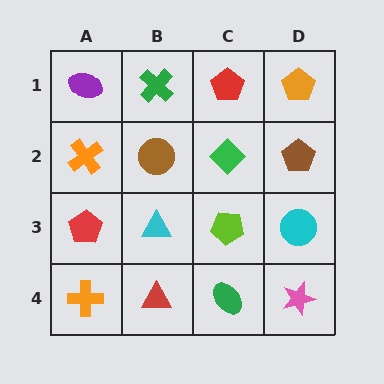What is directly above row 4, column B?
A cyan triangle.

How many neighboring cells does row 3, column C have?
4.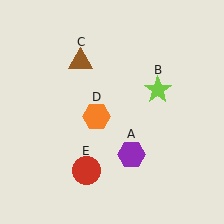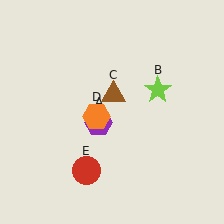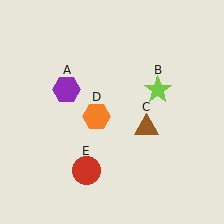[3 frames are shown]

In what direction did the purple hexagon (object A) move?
The purple hexagon (object A) moved up and to the left.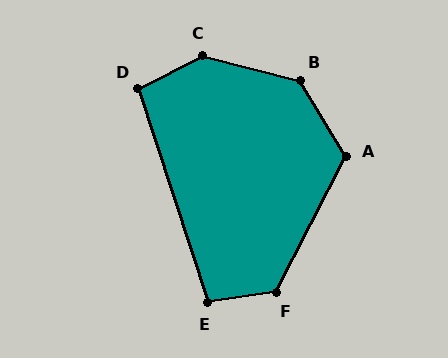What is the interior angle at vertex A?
Approximately 121 degrees (obtuse).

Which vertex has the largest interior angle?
C, at approximately 139 degrees.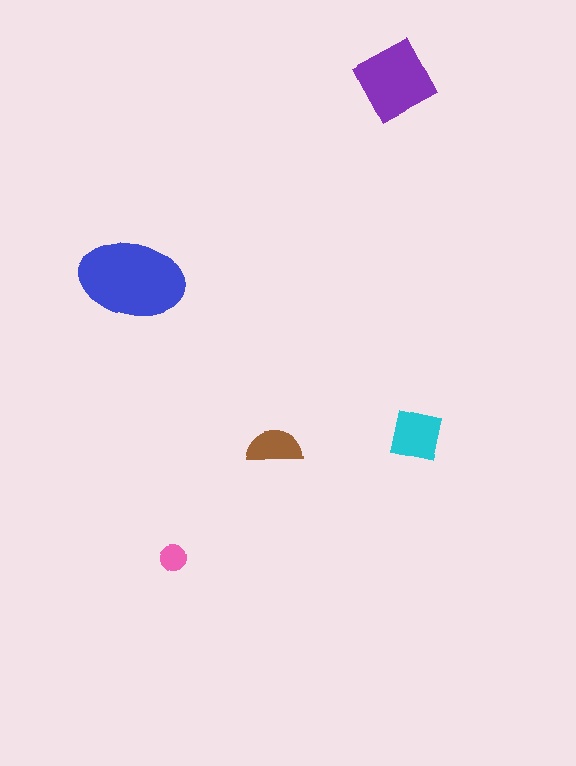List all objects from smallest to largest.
The pink circle, the brown semicircle, the cyan square, the purple diamond, the blue ellipse.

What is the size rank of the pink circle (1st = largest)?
5th.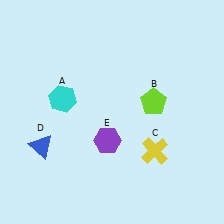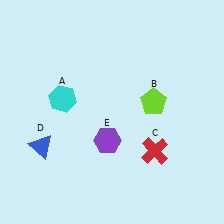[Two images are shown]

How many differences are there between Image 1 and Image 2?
There is 1 difference between the two images.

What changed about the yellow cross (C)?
In Image 1, C is yellow. In Image 2, it changed to red.